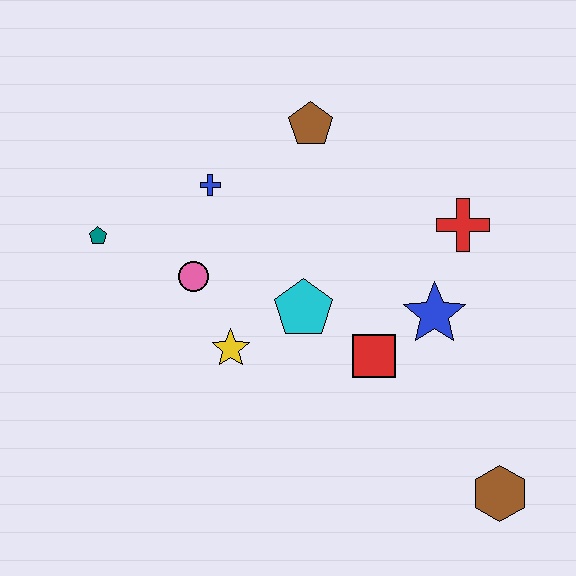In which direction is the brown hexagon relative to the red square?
The brown hexagon is below the red square.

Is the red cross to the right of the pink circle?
Yes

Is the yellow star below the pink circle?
Yes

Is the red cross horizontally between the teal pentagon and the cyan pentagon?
No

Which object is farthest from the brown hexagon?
The teal pentagon is farthest from the brown hexagon.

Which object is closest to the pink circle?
The yellow star is closest to the pink circle.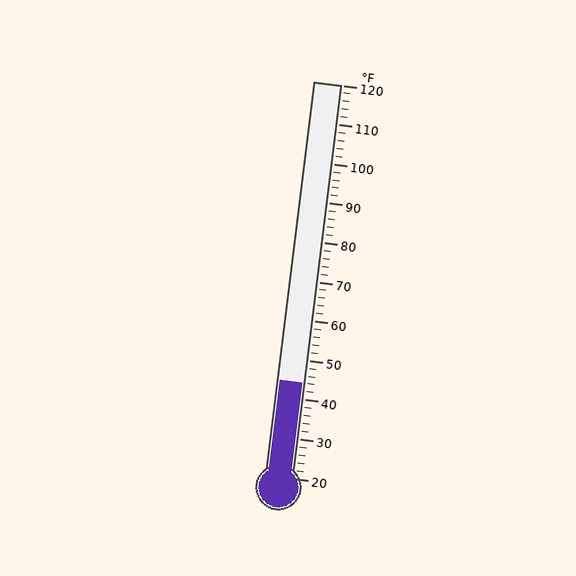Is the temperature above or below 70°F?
The temperature is below 70°F.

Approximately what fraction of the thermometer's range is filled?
The thermometer is filled to approximately 25% of its range.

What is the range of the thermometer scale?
The thermometer scale ranges from 20°F to 120°F.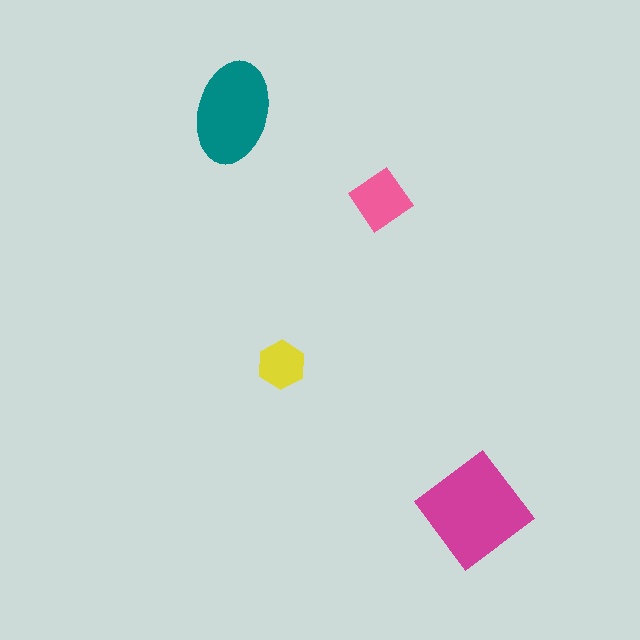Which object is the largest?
The magenta diamond.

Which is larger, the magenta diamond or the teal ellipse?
The magenta diamond.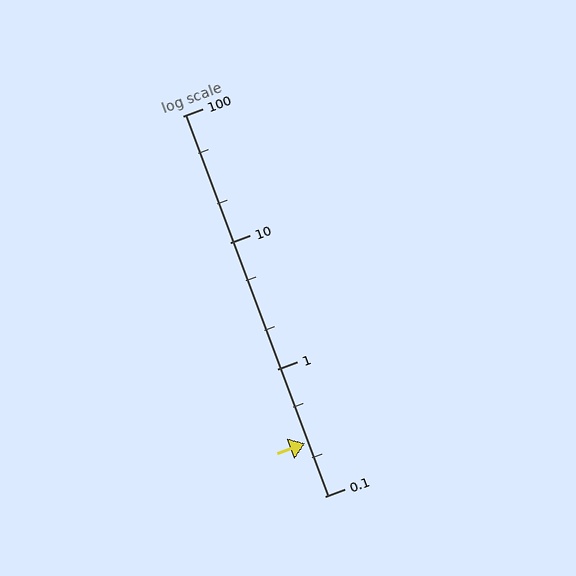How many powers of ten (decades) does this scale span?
The scale spans 3 decades, from 0.1 to 100.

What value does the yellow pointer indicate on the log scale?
The pointer indicates approximately 0.26.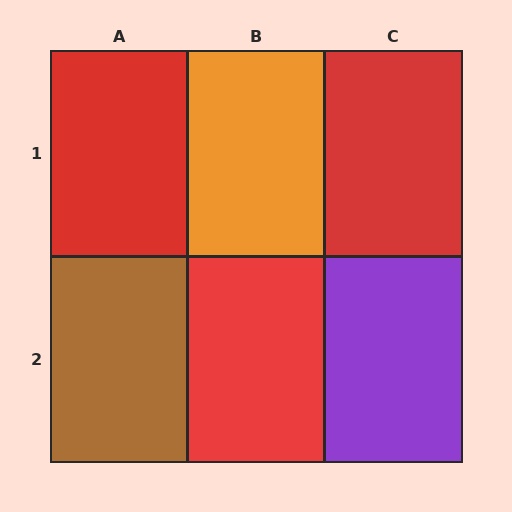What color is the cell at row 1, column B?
Orange.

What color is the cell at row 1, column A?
Red.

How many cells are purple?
1 cell is purple.